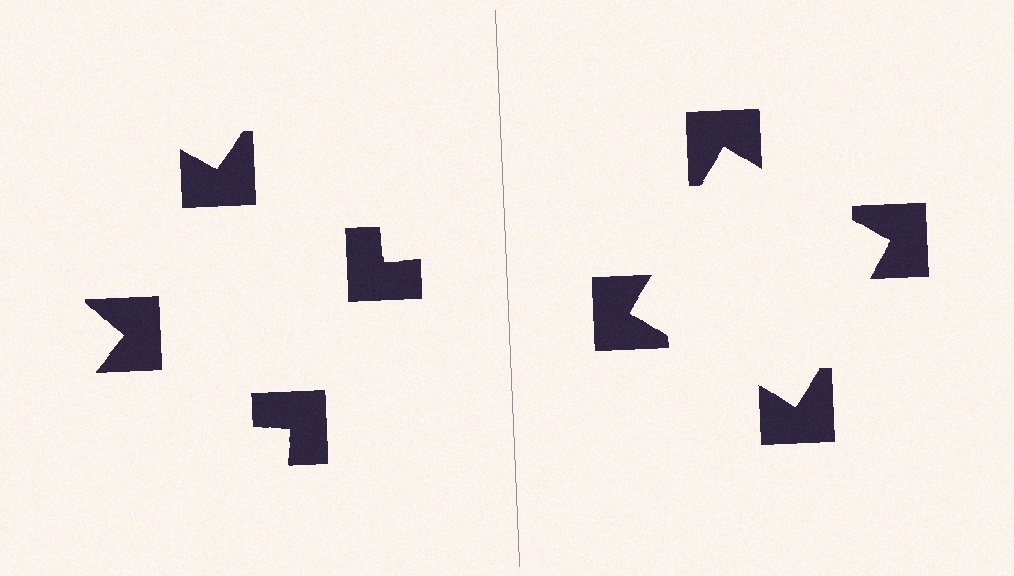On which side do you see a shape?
An illusory square appears on the right side. On the left side the wedge cuts are rotated, so no coherent shape forms.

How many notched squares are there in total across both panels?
8 — 4 on each side.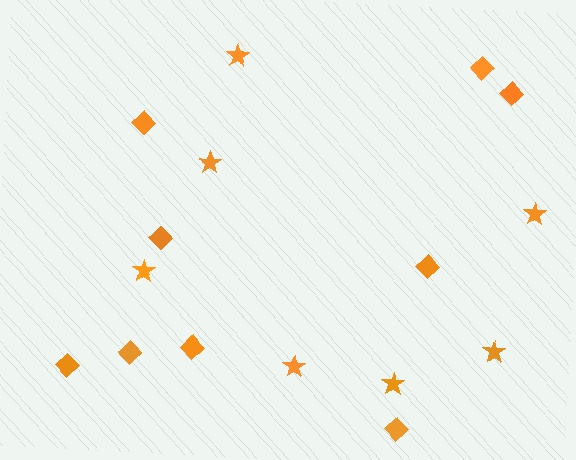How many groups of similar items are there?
There are 2 groups: one group of stars (7) and one group of diamonds (9).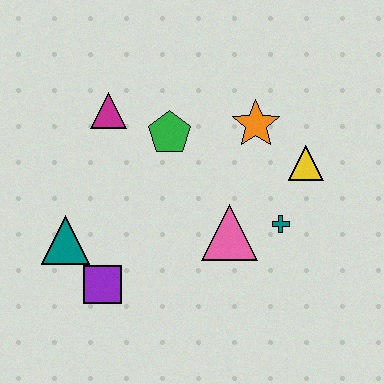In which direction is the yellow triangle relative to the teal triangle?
The yellow triangle is to the right of the teal triangle.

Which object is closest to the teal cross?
The pink triangle is closest to the teal cross.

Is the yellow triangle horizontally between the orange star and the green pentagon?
No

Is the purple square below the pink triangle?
Yes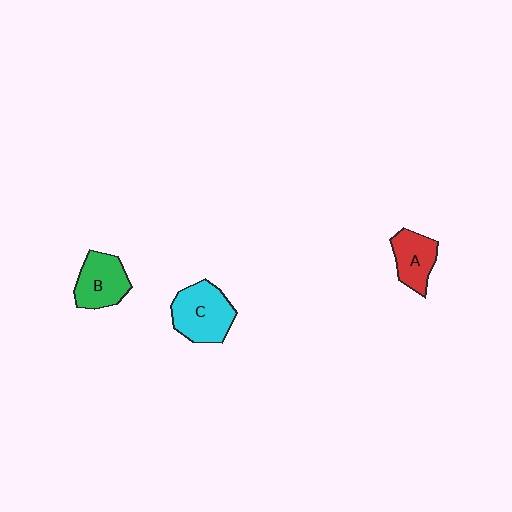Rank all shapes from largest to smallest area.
From largest to smallest: C (cyan), B (green), A (red).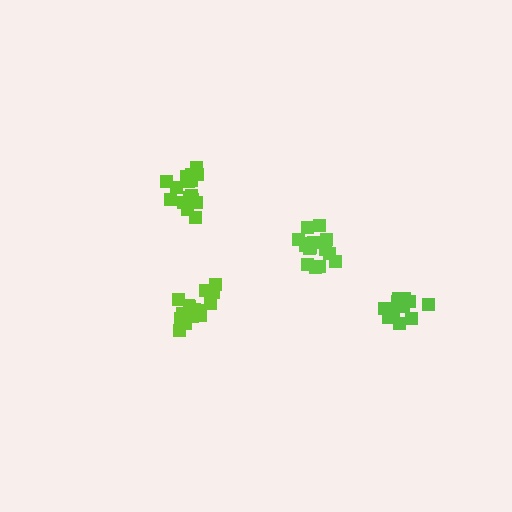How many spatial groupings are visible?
There are 4 spatial groupings.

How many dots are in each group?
Group 1: 12 dots, Group 2: 16 dots, Group 3: 16 dots, Group 4: 16 dots (60 total).